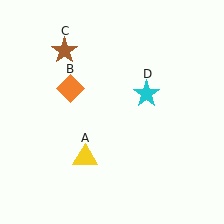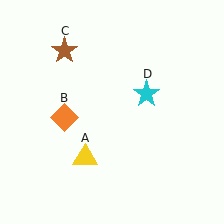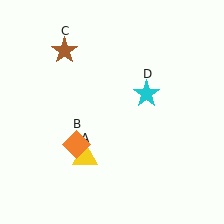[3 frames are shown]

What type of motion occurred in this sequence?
The orange diamond (object B) rotated counterclockwise around the center of the scene.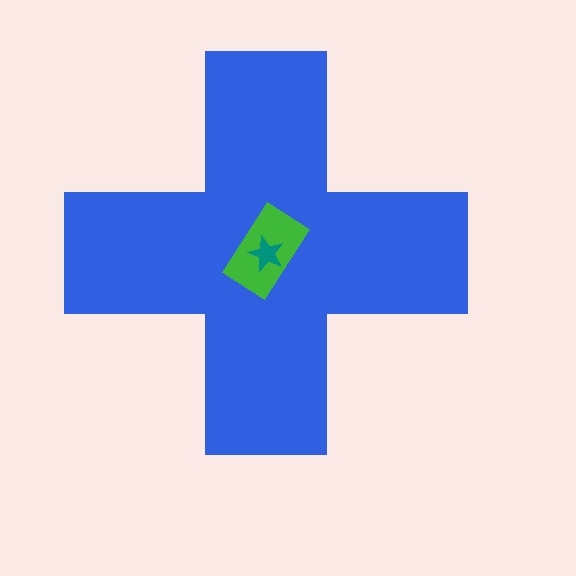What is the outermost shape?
The blue cross.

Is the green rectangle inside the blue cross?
Yes.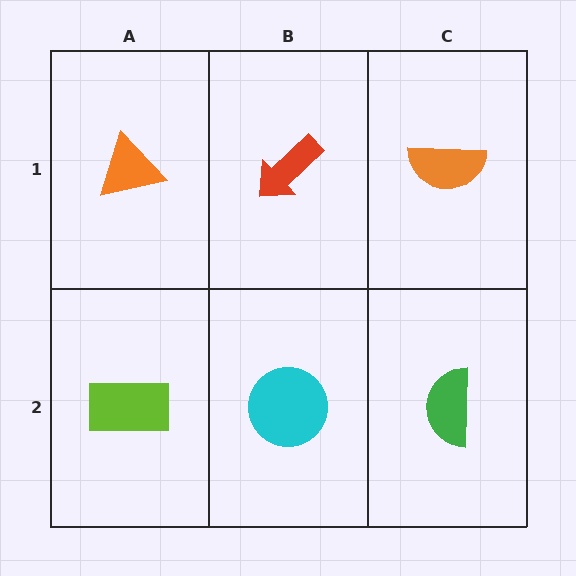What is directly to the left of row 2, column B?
A lime rectangle.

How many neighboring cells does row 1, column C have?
2.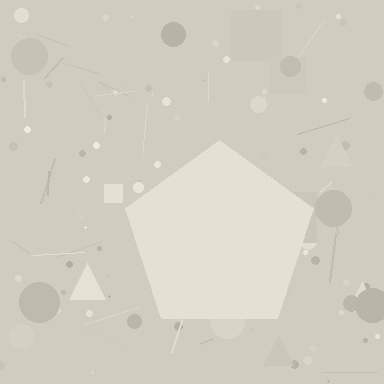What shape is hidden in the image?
A pentagon is hidden in the image.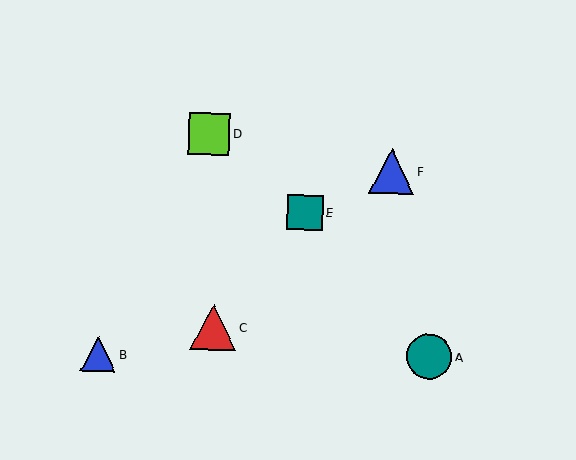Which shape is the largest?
The red triangle (labeled C) is the largest.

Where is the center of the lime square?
The center of the lime square is at (209, 134).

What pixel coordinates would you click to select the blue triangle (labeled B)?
Click at (98, 354) to select the blue triangle B.